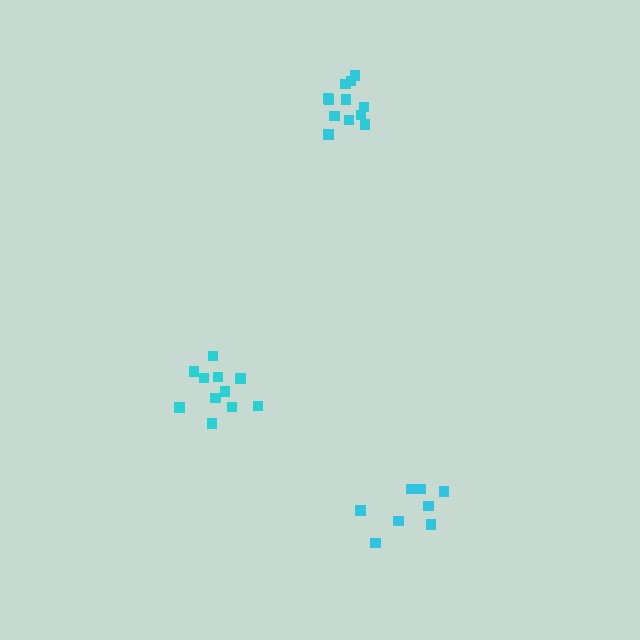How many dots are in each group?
Group 1: 12 dots, Group 2: 11 dots, Group 3: 8 dots (31 total).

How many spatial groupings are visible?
There are 3 spatial groupings.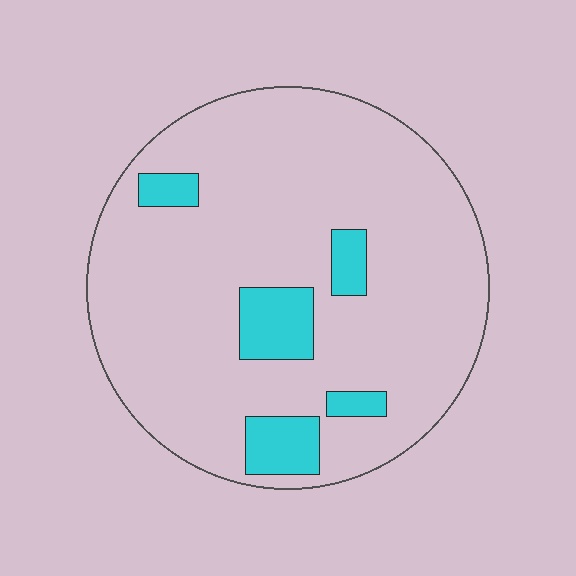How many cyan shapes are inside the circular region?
5.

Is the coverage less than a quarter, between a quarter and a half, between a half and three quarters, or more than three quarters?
Less than a quarter.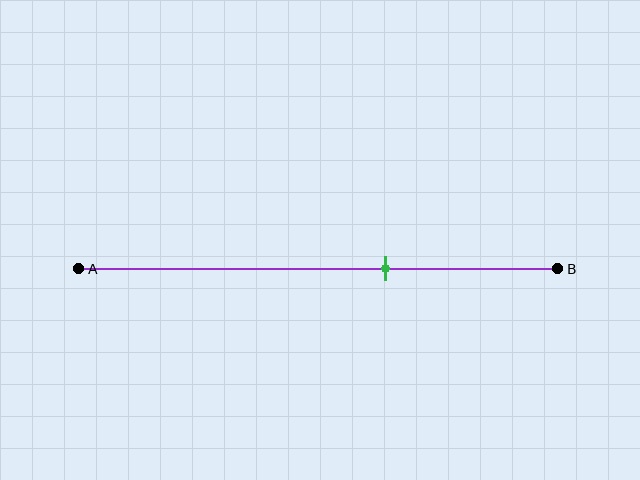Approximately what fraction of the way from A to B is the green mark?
The green mark is approximately 65% of the way from A to B.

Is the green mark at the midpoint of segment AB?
No, the mark is at about 65% from A, not at the 50% midpoint.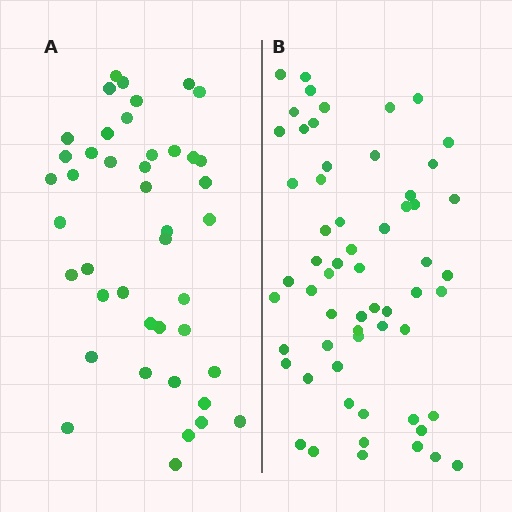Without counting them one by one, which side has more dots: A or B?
Region B (the right region) has more dots.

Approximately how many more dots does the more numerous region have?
Region B has approximately 15 more dots than region A.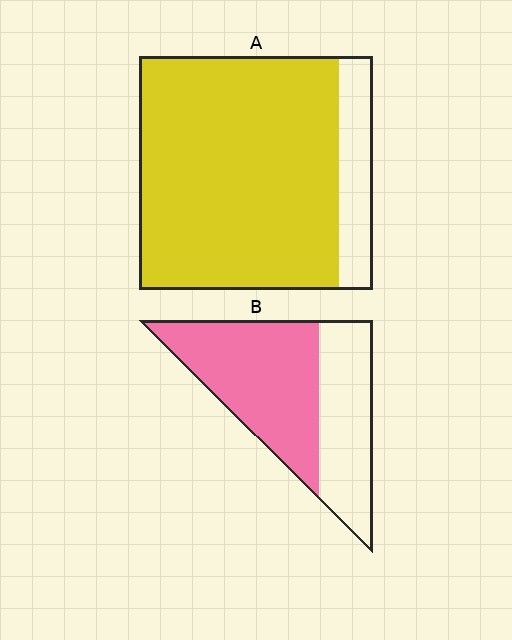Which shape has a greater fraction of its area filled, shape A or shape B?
Shape A.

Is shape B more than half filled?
Yes.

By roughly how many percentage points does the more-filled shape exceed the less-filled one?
By roughly 25 percentage points (A over B).